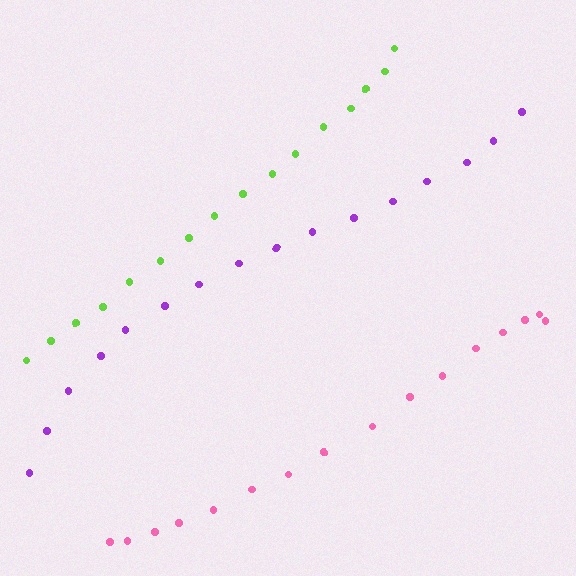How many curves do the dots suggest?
There are 3 distinct paths.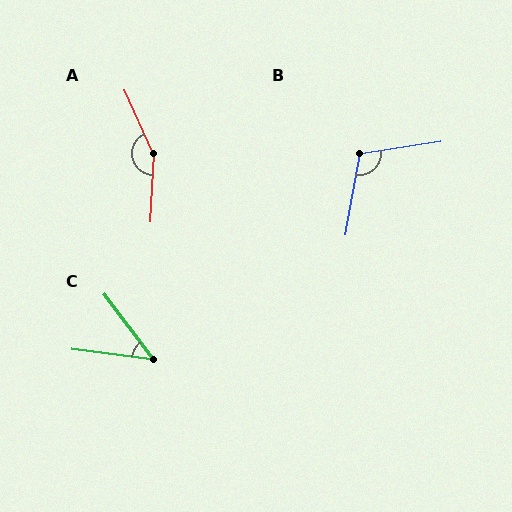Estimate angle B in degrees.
Approximately 109 degrees.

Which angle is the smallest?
C, at approximately 46 degrees.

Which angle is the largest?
A, at approximately 153 degrees.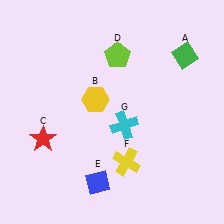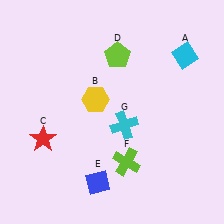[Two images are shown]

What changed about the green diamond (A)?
In Image 1, A is green. In Image 2, it changed to cyan.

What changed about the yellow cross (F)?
In Image 1, F is yellow. In Image 2, it changed to lime.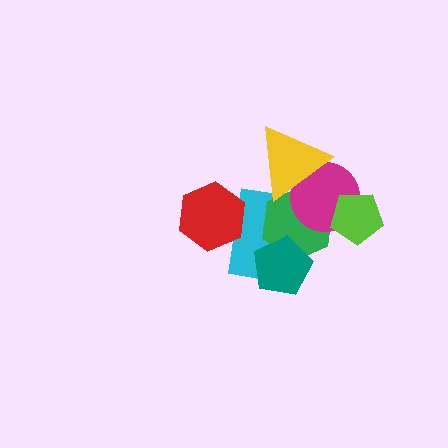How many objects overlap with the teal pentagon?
2 objects overlap with the teal pentagon.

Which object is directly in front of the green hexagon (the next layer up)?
The magenta circle is directly in front of the green hexagon.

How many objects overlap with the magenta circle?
3 objects overlap with the magenta circle.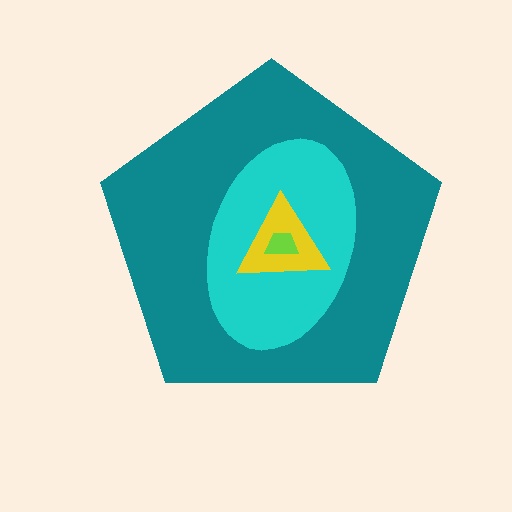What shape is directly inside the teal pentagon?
The cyan ellipse.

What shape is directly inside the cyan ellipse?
The yellow triangle.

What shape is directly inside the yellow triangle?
The lime trapezoid.